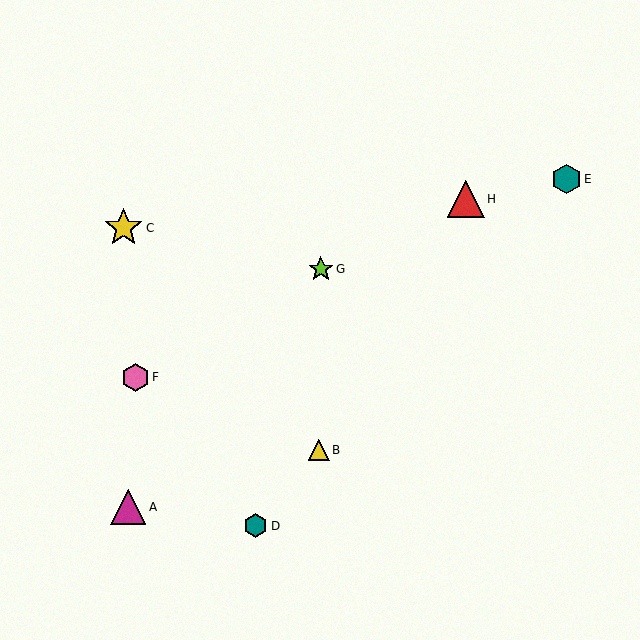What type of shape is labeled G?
Shape G is a lime star.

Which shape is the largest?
The yellow star (labeled C) is the largest.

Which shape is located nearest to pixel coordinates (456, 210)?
The red triangle (labeled H) at (466, 199) is nearest to that location.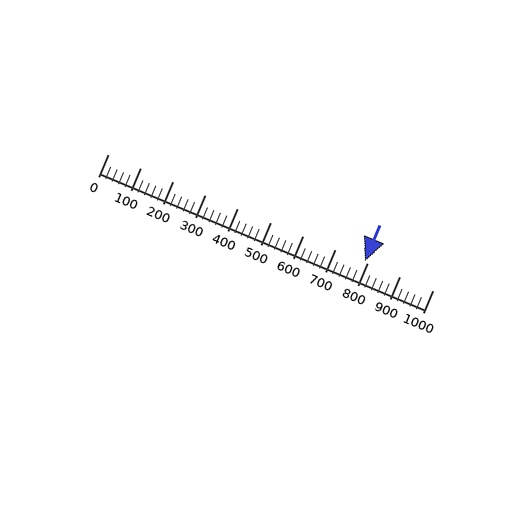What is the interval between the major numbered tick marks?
The major tick marks are spaced 100 units apart.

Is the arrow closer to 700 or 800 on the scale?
The arrow is closer to 800.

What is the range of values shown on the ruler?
The ruler shows values from 0 to 1000.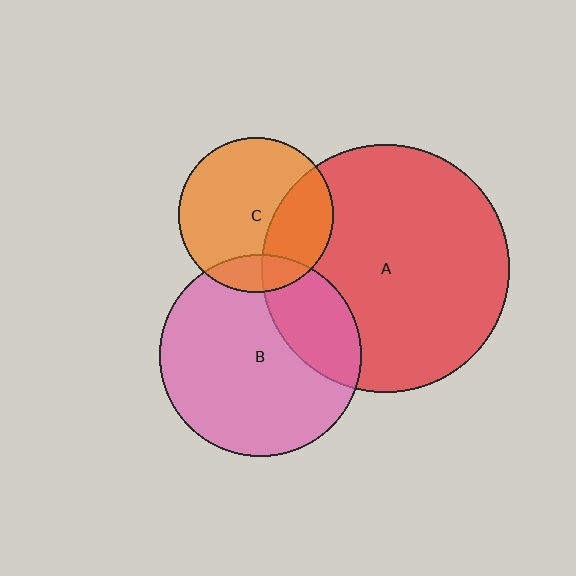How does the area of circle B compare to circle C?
Approximately 1.7 times.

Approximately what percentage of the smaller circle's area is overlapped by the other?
Approximately 15%.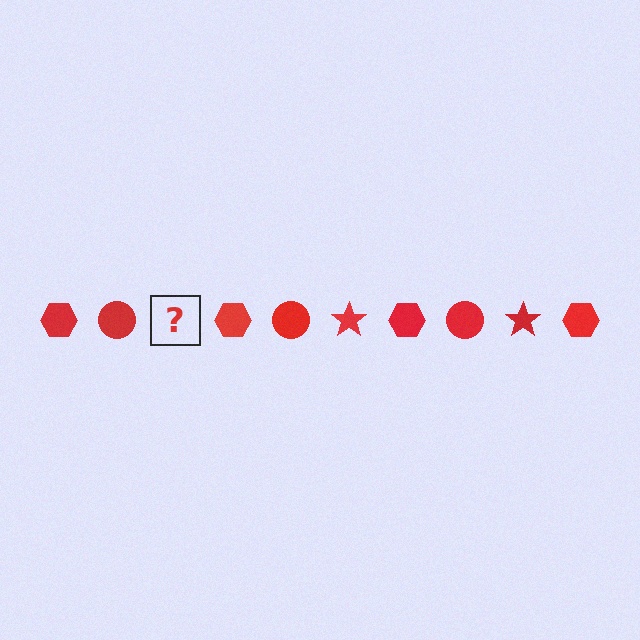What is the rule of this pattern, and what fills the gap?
The rule is that the pattern cycles through hexagon, circle, star shapes in red. The gap should be filled with a red star.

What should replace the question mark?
The question mark should be replaced with a red star.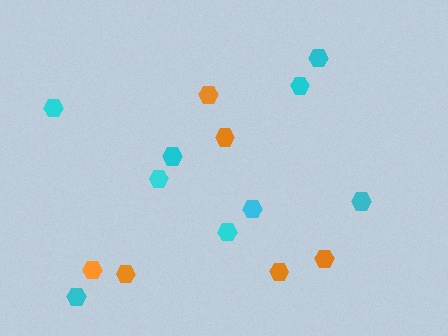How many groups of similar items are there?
There are 2 groups: one group of orange hexagons (6) and one group of cyan hexagons (9).